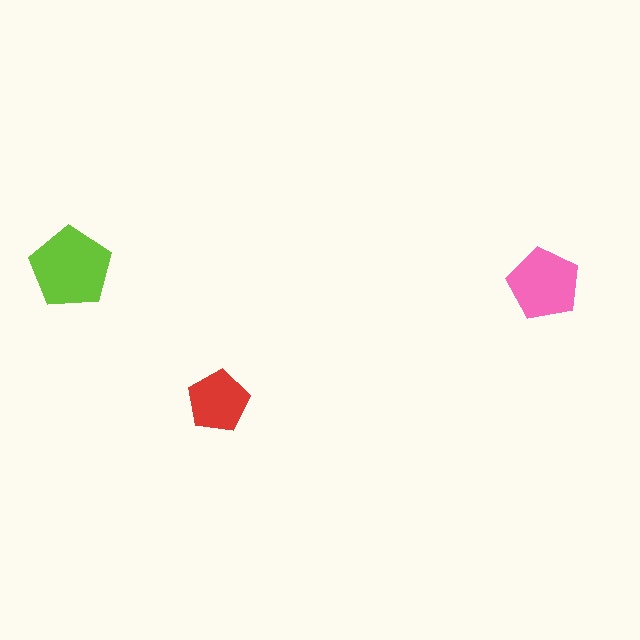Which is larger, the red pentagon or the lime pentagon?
The lime one.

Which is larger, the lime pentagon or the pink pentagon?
The lime one.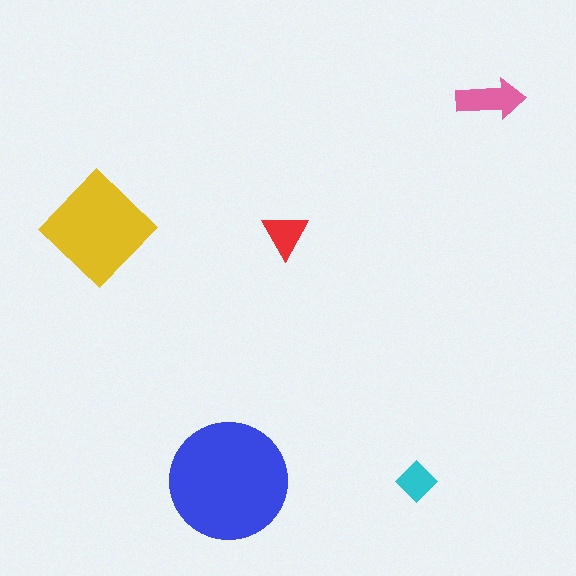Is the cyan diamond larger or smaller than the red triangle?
Smaller.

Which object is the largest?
The blue circle.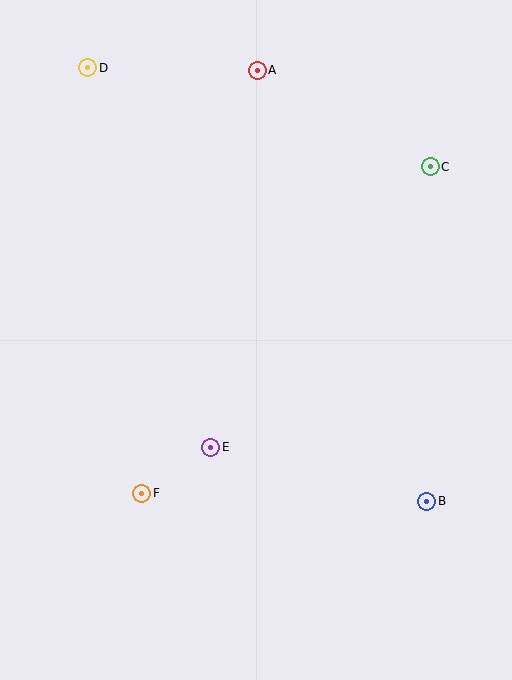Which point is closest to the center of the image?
Point E at (211, 447) is closest to the center.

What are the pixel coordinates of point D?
Point D is at (88, 68).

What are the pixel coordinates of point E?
Point E is at (211, 447).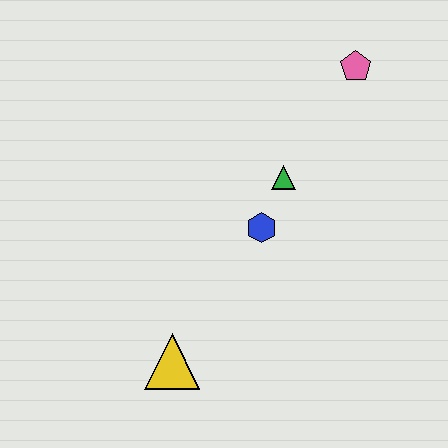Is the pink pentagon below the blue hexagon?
No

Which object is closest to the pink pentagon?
The green triangle is closest to the pink pentagon.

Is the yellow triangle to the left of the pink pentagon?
Yes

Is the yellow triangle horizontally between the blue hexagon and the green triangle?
No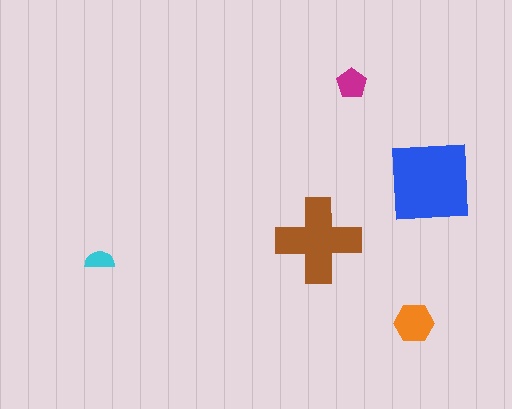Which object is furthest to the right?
The blue square is rightmost.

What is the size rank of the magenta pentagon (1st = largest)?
4th.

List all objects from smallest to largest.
The cyan semicircle, the magenta pentagon, the orange hexagon, the brown cross, the blue square.